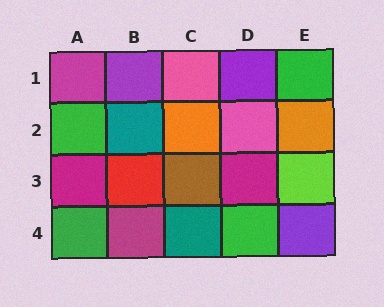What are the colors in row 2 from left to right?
Green, teal, orange, pink, orange.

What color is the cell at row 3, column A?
Magenta.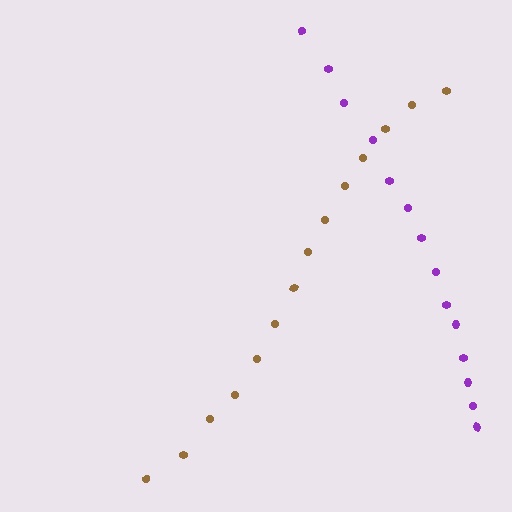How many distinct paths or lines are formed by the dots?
There are 2 distinct paths.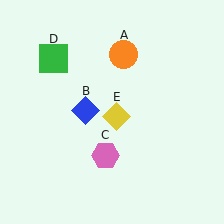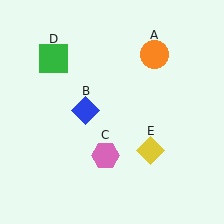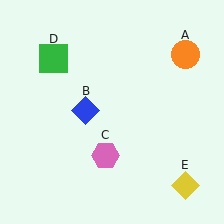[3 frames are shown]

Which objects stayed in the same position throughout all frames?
Blue diamond (object B) and pink hexagon (object C) and green square (object D) remained stationary.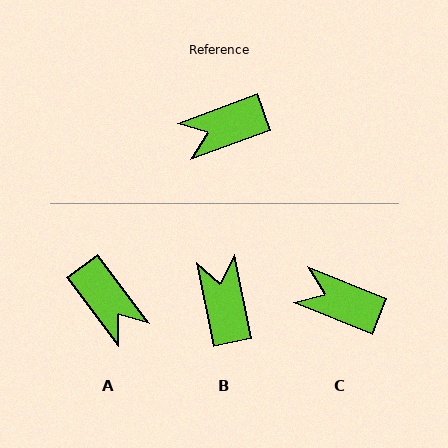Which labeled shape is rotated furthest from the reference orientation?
A, about 107 degrees away.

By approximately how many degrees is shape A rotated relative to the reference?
Approximately 107 degrees counter-clockwise.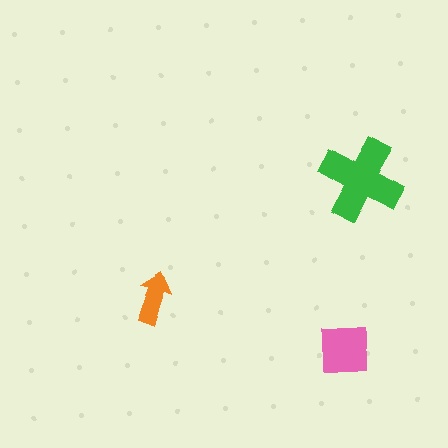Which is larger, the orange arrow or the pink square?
The pink square.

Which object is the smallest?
The orange arrow.